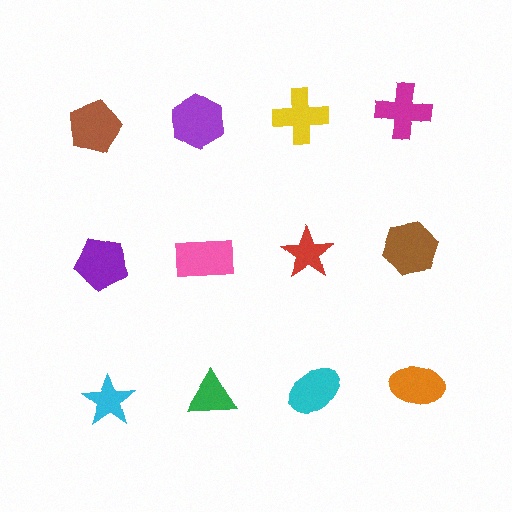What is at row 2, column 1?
A purple pentagon.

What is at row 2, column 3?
A red star.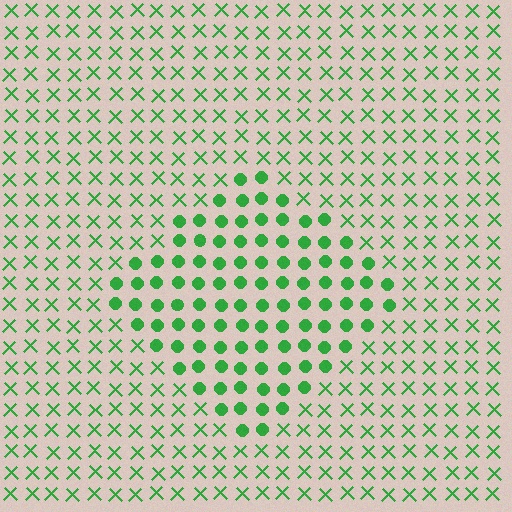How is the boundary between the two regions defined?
The boundary is defined by a change in element shape: circles inside vs. X marks outside. All elements share the same color and spacing.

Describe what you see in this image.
The image is filled with small green elements arranged in a uniform grid. A diamond-shaped region contains circles, while the surrounding area contains X marks. The boundary is defined purely by the change in element shape.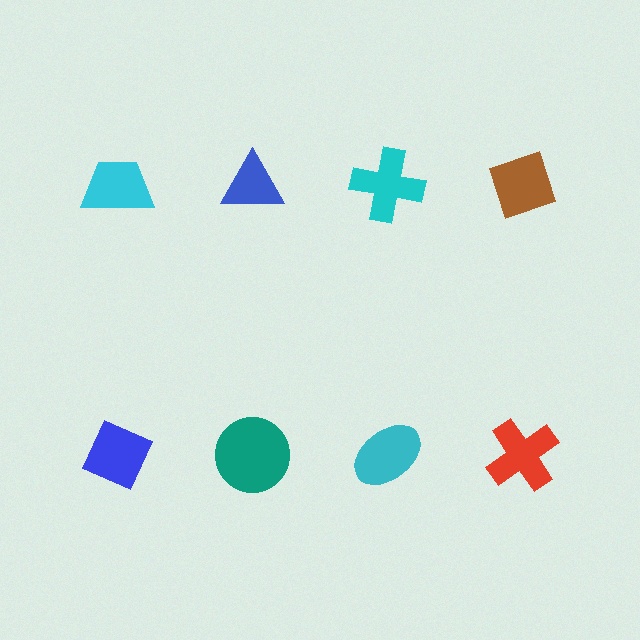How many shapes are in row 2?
4 shapes.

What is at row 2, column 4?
A red cross.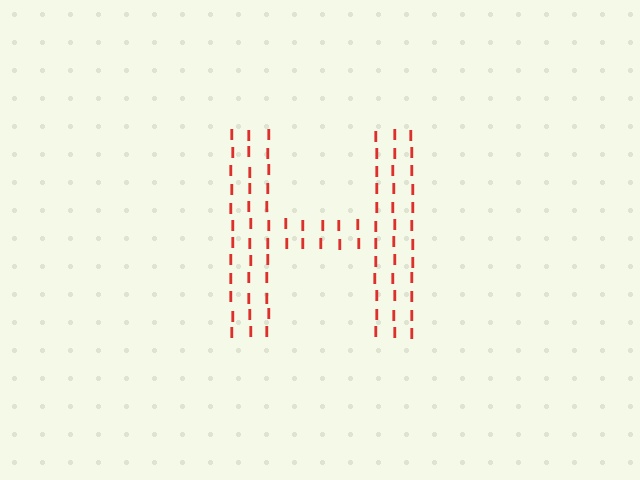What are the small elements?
The small elements are letter I's.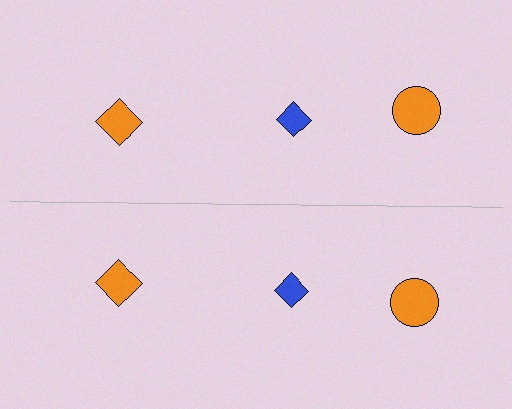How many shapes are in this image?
There are 6 shapes in this image.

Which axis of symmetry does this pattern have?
The pattern has a horizontal axis of symmetry running through the center of the image.